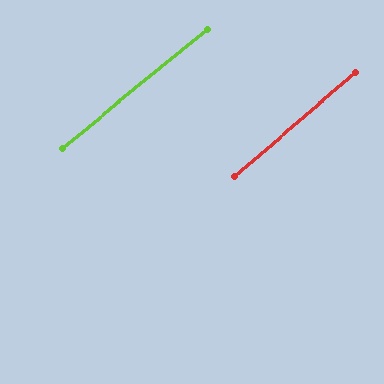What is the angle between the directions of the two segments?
Approximately 1 degree.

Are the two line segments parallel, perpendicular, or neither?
Parallel — their directions differ by only 1.2°.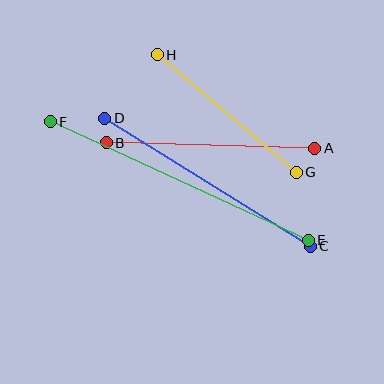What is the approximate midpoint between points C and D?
The midpoint is at approximately (207, 182) pixels.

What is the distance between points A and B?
The distance is approximately 208 pixels.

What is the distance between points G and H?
The distance is approximately 182 pixels.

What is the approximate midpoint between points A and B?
The midpoint is at approximately (211, 145) pixels.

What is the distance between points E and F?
The distance is approximately 284 pixels.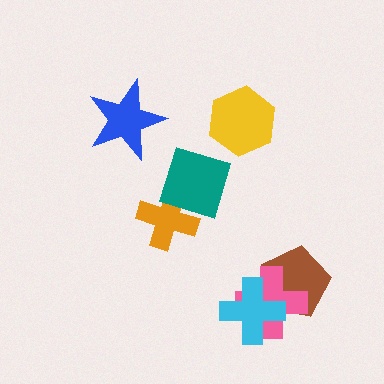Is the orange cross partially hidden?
Yes, it is partially covered by another shape.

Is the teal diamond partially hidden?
No, no other shape covers it.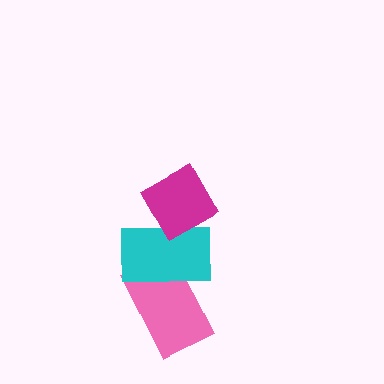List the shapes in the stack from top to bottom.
From top to bottom: the magenta diamond, the cyan rectangle, the pink rectangle.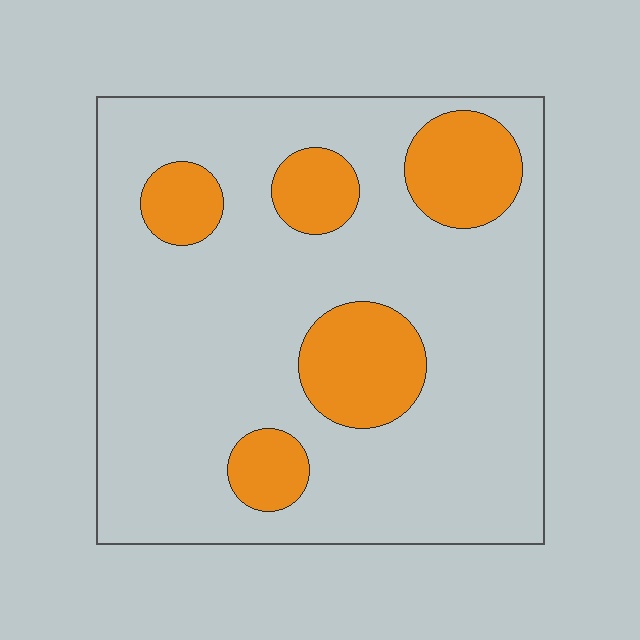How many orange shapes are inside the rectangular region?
5.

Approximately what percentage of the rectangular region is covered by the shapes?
Approximately 20%.